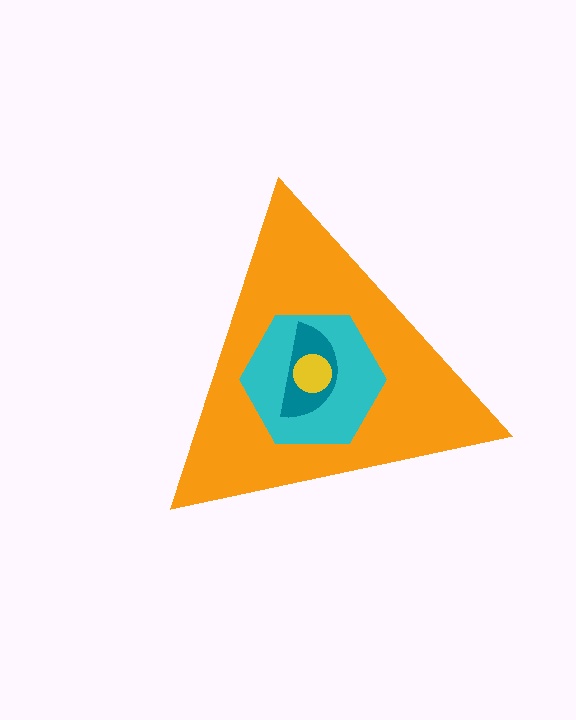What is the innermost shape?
The yellow circle.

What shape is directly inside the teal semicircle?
The yellow circle.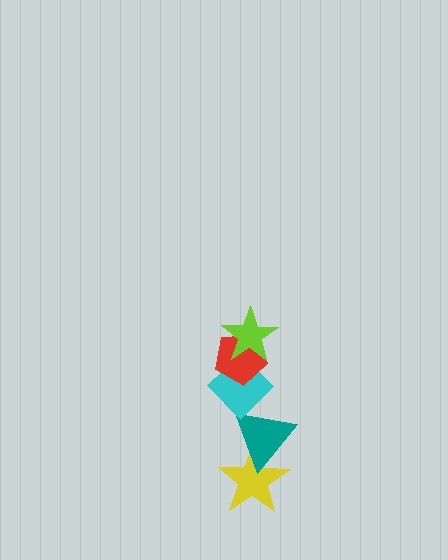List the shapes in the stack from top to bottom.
From top to bottom: the lime star, the red pentagon, the cyan diamond, the teal triangle, the yellow star.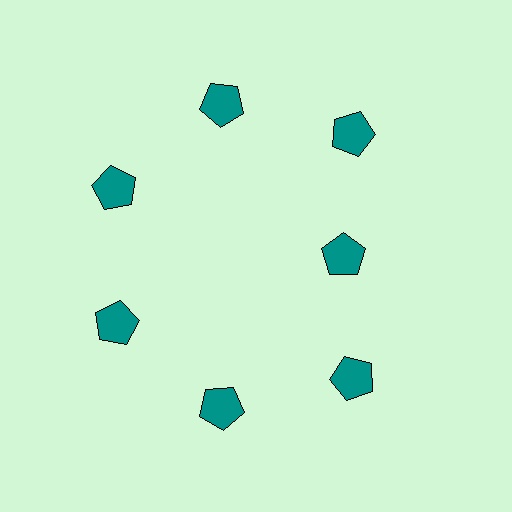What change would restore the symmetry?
The symmetry would be restored by moving it outward, back onto the ring so that all 7 pentagons sit at equal angles and equal distance from the center.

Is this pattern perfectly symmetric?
No. The 7 teal pentagons are arranged in a ring, but one element near the 3 o'clock position is pulled inward toward the center, breaking the 7-fold rotational symmetry.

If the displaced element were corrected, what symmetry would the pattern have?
It would have 7-fold rotational symmetry — the pattern would map onto itself every 51 degrees.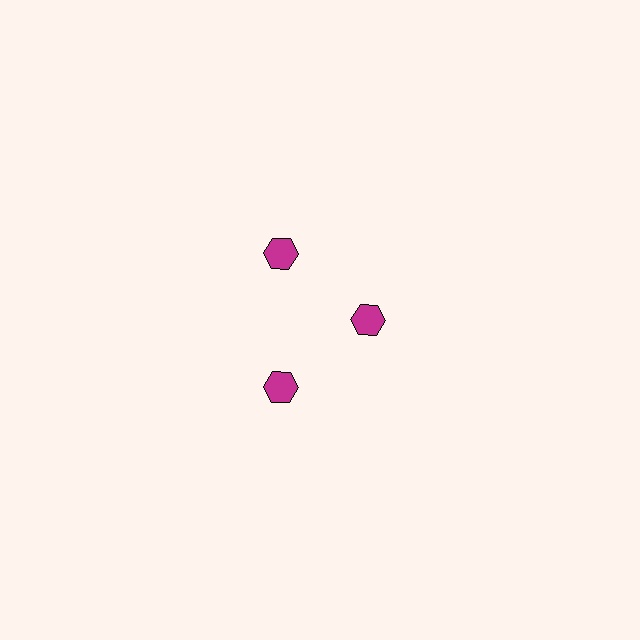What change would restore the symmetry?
The symmetry would be restored by moving it outward, back onto the ring so that all 3 hexagons sit at equal angles and equal distance from the center.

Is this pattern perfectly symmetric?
No. The 3 magenta hexagons are arranged in a ring, but one element near the 3 o'clock position is pulled inward toward the center, breaking the 3-fold rotational symmetry.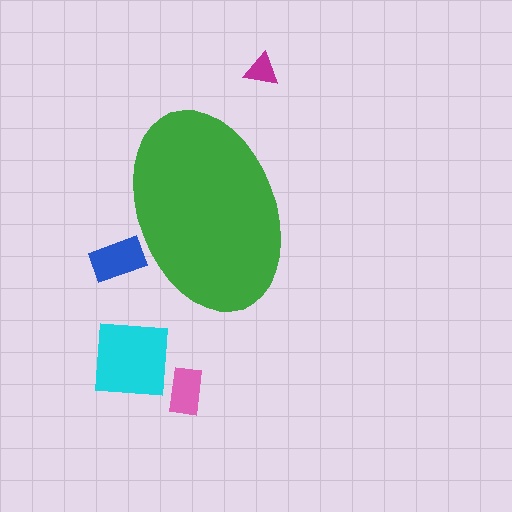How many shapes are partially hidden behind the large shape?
1 shape is partially hidden.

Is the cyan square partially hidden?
No, the cyan square is fully visible.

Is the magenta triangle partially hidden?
No, the magenta triangle is fully visible.